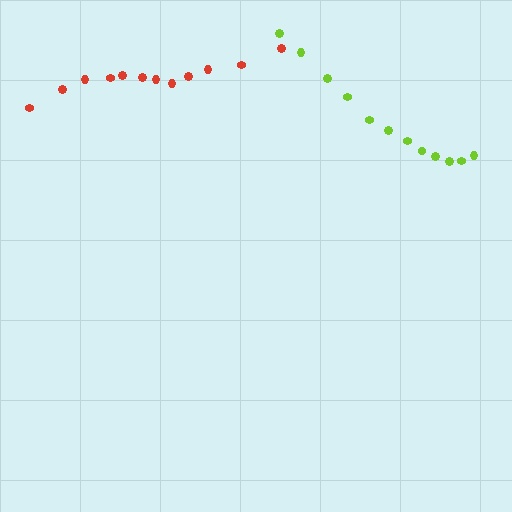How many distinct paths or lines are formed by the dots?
There are 2 distinct paths.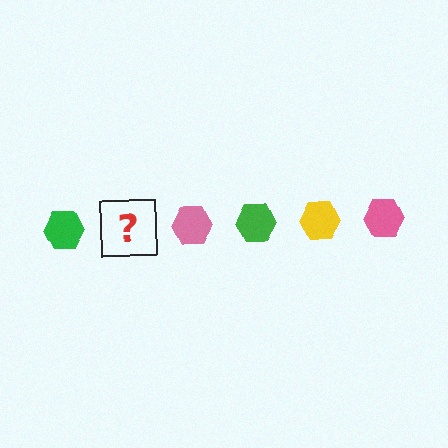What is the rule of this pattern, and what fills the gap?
The rule is that the pattern cycles through green, yellow, pink hexagons. The gap should be filled with a yellow hexagon.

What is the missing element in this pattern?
The missing element is a yellow hexagon.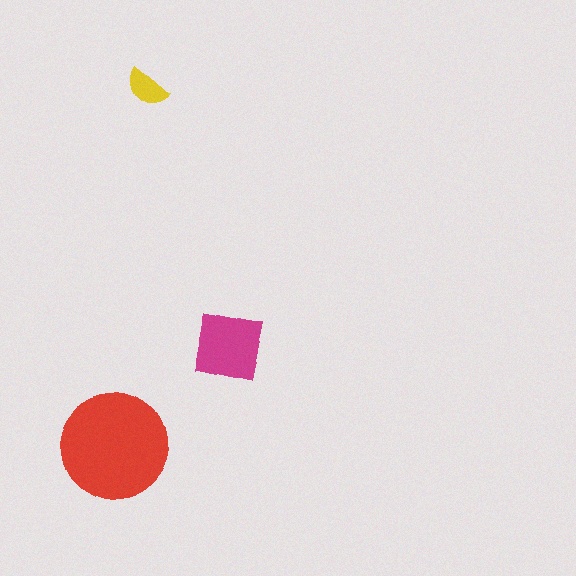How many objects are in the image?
There are 3 objects in the image.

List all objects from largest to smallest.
The red circle, the magenta square, the yellow semicircle.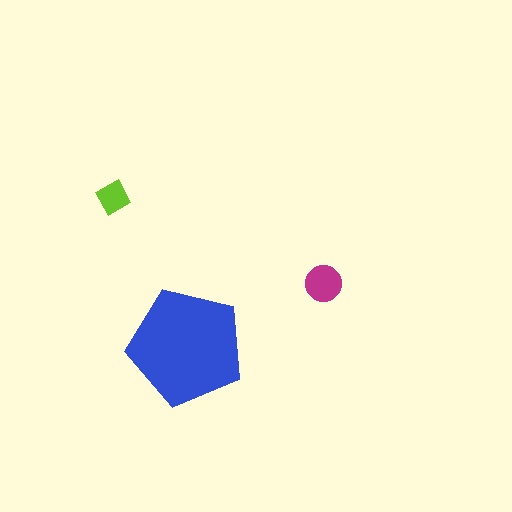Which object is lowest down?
The blue pentagon is bottommost.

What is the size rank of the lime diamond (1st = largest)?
3rd.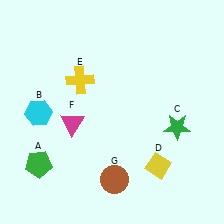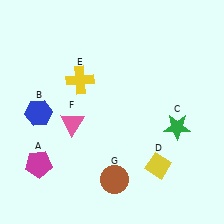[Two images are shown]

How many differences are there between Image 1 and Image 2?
There are 3 differences between the two images.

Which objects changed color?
A changed from green to magenta. B changed from cyan to blue. F changed from magenta to pink.